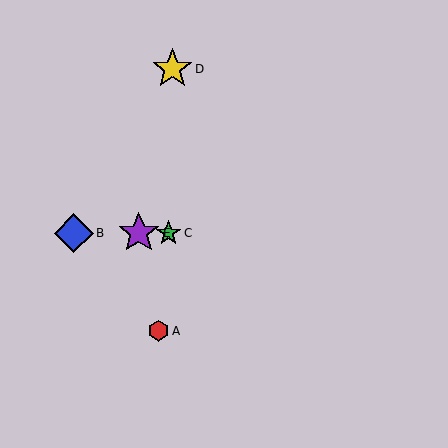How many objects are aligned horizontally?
3 objects (B, C, E) are aligned horizontally.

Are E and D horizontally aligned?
No, E is at y≈233 and D is at y≈69.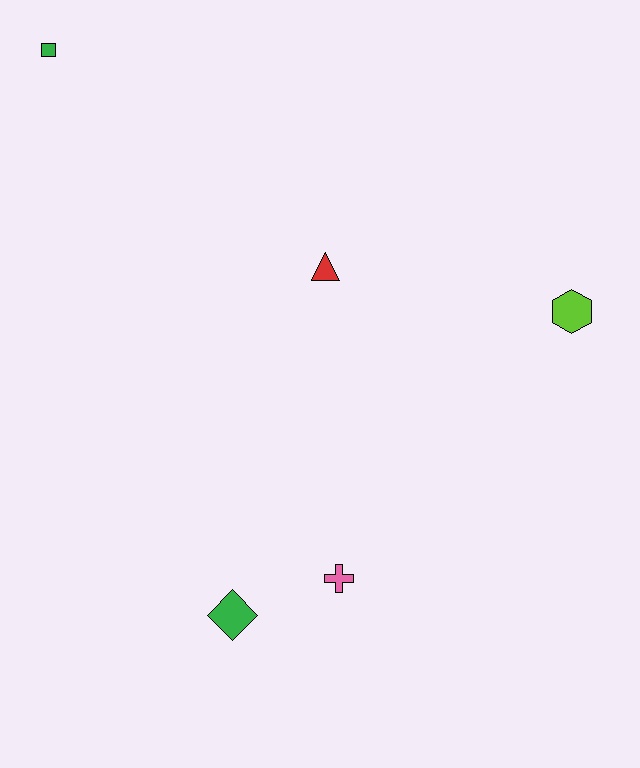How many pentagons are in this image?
There are no pentagons.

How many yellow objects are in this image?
There are no yellow objects.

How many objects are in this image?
There are 5 objects.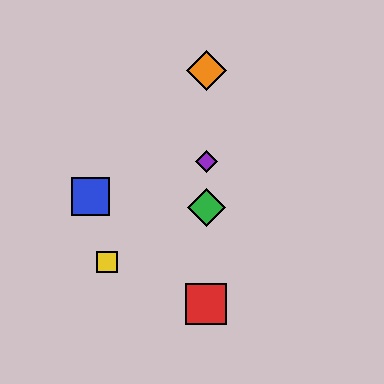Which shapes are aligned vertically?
The red square, the green diamond, the purple diamond, the orange diamond are aligned vertically.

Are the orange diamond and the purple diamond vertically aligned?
Yes, both are at x≈206.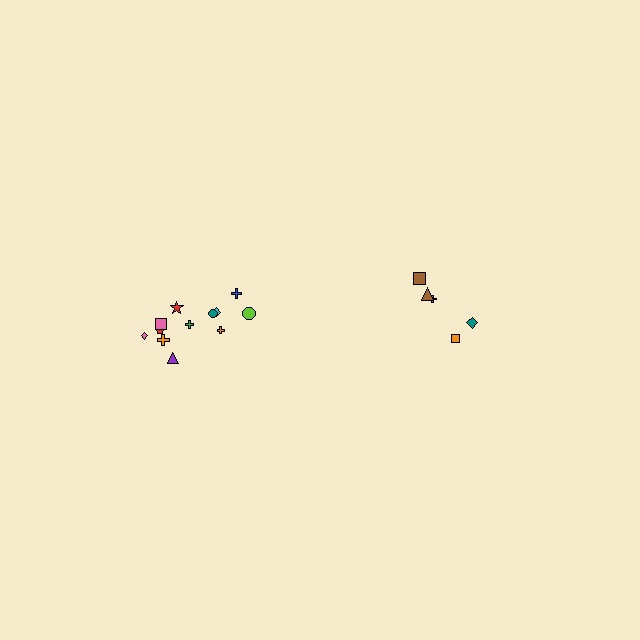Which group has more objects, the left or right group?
The left group.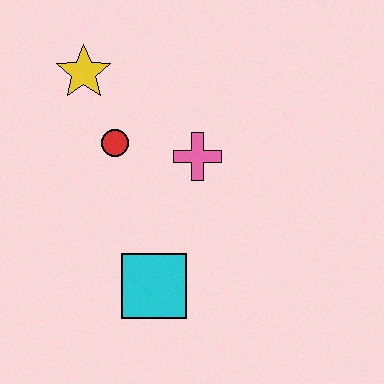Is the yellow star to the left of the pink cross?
Yes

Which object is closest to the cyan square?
The pink cross is closest to the cyan square.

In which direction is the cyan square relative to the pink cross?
The cyan square is below the pink cross.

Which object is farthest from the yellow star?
The cyan square is farthest from the yellow star.